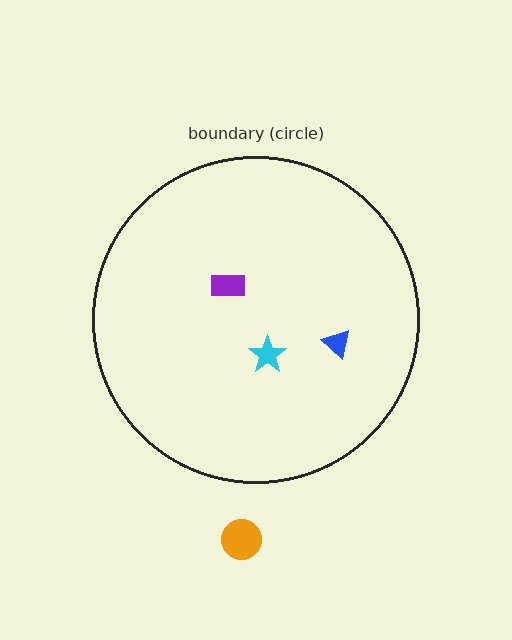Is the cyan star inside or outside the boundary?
Inside.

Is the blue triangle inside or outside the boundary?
Inside.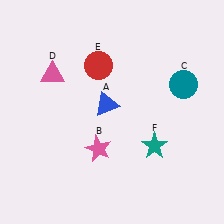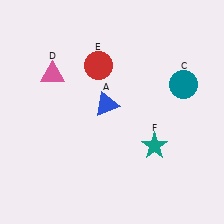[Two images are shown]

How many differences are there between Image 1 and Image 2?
There is 1 difference between the two images.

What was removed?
The pink star (B) was removed in Image 2.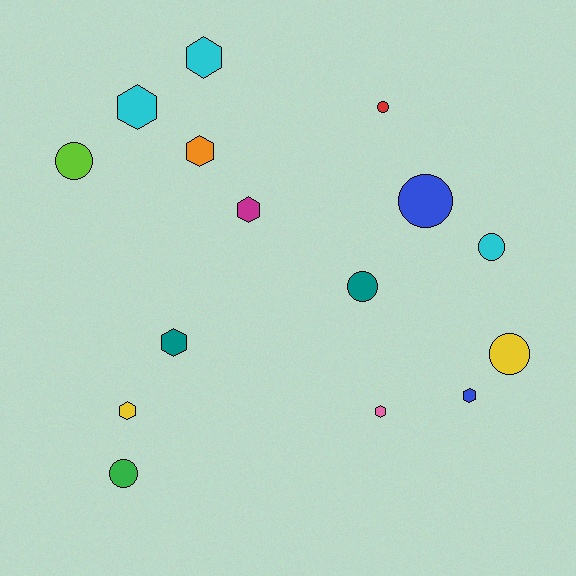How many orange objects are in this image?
There is 1 orange object.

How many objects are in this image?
There are 15 objects.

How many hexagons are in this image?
There are 8 hexagons.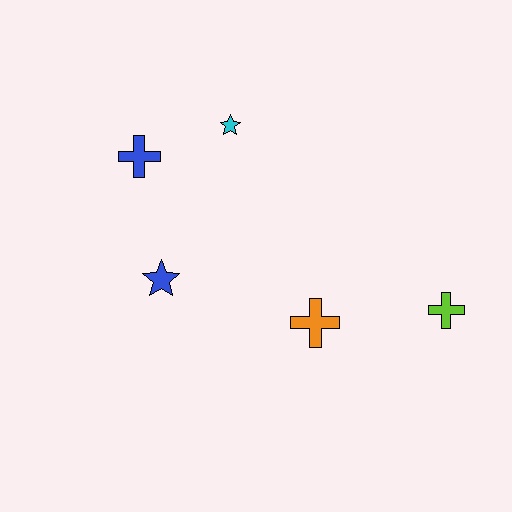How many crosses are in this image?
There are 3 crosses.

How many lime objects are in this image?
There is 1 lime object.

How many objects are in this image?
There are 5 objects.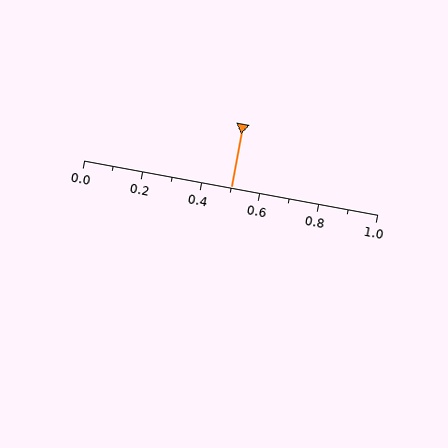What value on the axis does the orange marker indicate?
The marker indicates approximately 0.5.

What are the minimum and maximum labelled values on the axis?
The axis runs from 0.0 to 1.0.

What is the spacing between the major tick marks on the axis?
The major ticks are spaced 0.2 apart.